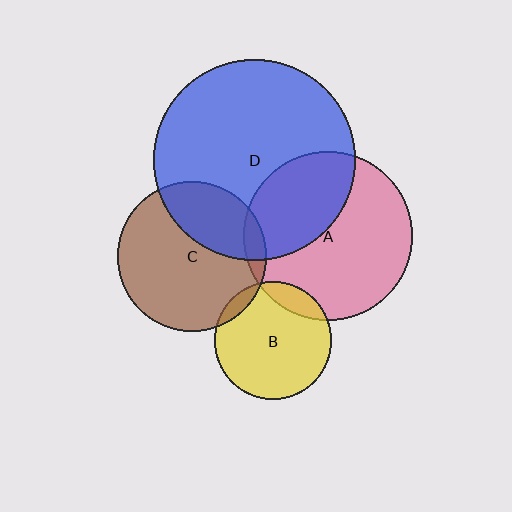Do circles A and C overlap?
Yes.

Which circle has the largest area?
Circle D (blue).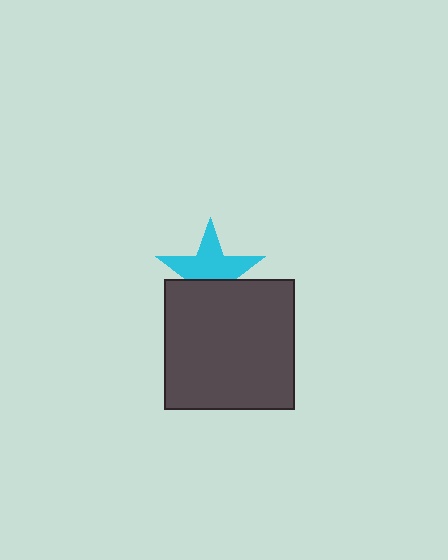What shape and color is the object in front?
The object in front is a dark gray square.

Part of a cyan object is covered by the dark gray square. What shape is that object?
It is a star.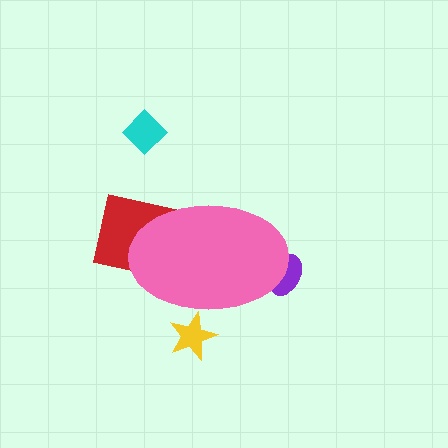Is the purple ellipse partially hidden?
Yes, the purple ellipse is partially hidden behind the pink ellipse.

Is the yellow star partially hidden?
Yes, the yellow star is partially hidden behind the pink ellipse.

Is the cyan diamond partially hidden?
No, the cyan diamond is fully visible.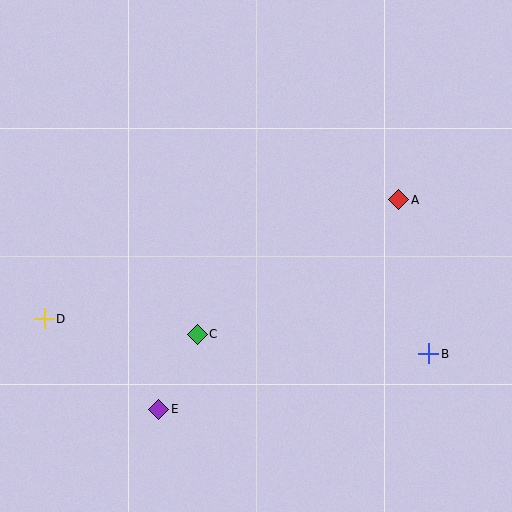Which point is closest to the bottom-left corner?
Point E is closest to the bottom-left corner.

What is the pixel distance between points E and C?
The distance between E and C is 84 pixels.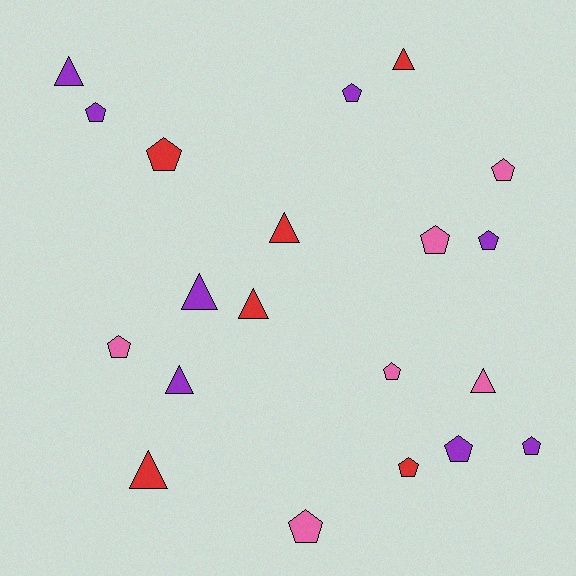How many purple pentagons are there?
There are 5 purple pentagons.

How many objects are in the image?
There are 20 objects.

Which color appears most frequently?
Purple, with 8 objects.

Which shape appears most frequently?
Pentagon, with 12 objects.